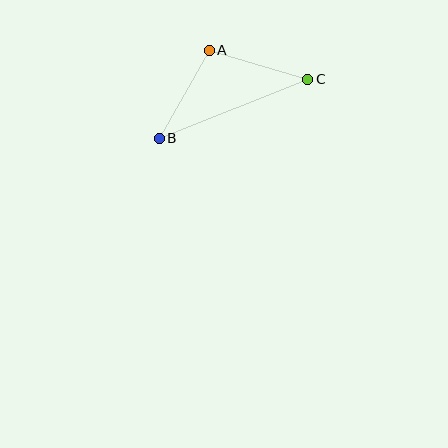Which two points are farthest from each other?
Points B and C are farthest from each other.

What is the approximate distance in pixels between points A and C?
The distance between A and C is approximately 103 pixels.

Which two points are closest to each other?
Points A and B are closest to each other.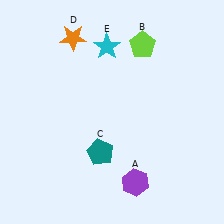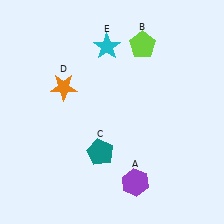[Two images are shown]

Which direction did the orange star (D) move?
The orange star (D) moved down.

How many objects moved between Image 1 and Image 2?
1 object moved between the two images.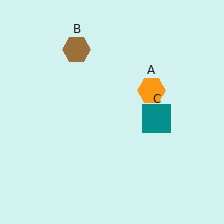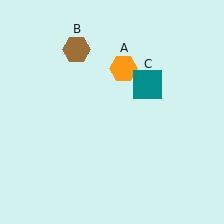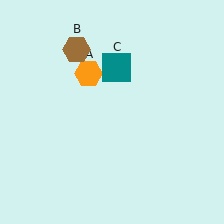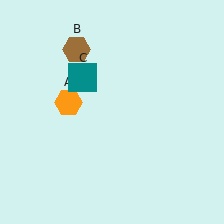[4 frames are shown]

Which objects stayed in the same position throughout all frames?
Brown hexagon (object B) remained stationary.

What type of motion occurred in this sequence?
The orange hexagon (object A), teal square (object C) rotated counterclockwise around the center of the scene.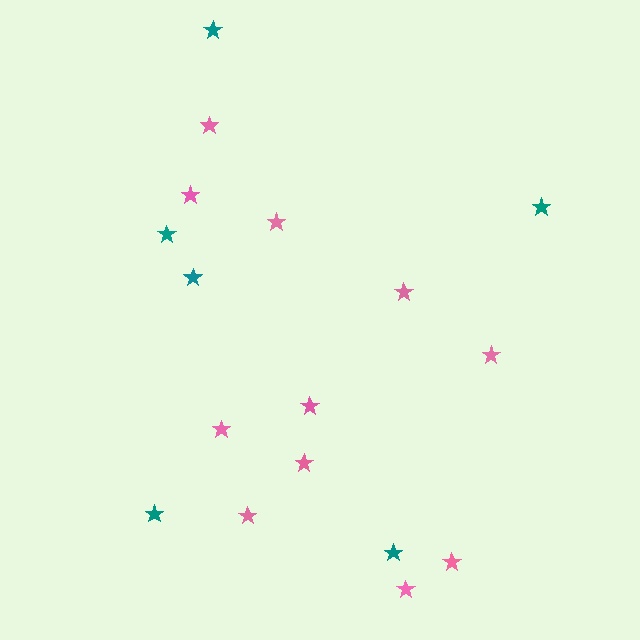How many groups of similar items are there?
There are 2 groups: one group of teal stars (6) and one group of pink stars (11).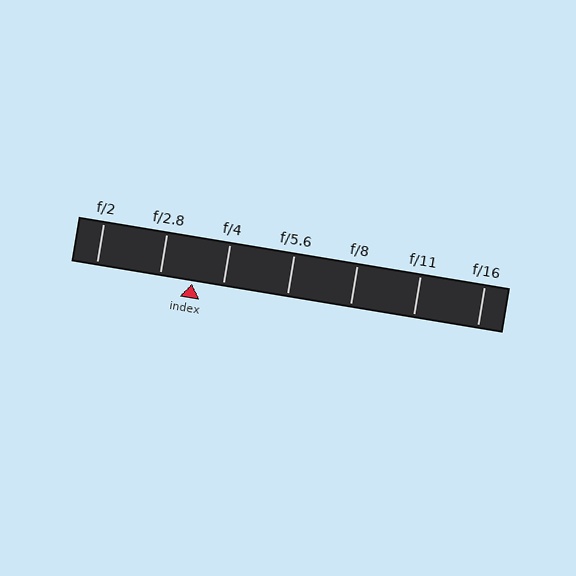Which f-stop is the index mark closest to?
The index mark is closest to f/4.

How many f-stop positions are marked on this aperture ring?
There are 7 f-stop positions marked.